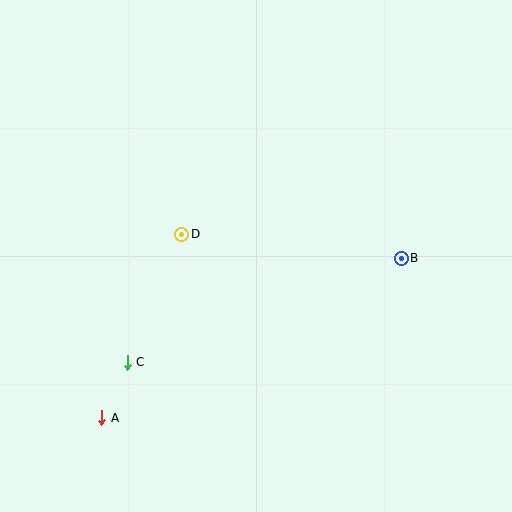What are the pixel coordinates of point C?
Point C is at (127, 362).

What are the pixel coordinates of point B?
Point B is at (401, 258).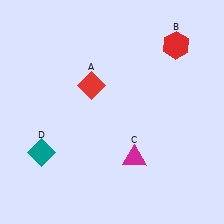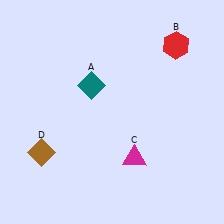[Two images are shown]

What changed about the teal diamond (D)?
In Image 1, D is teal. In Image 2, it changed to brown.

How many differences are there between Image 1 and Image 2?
There are 2 differences between the two images.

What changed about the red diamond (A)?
In Image 1, A is red. In Image 2, it changed to teal.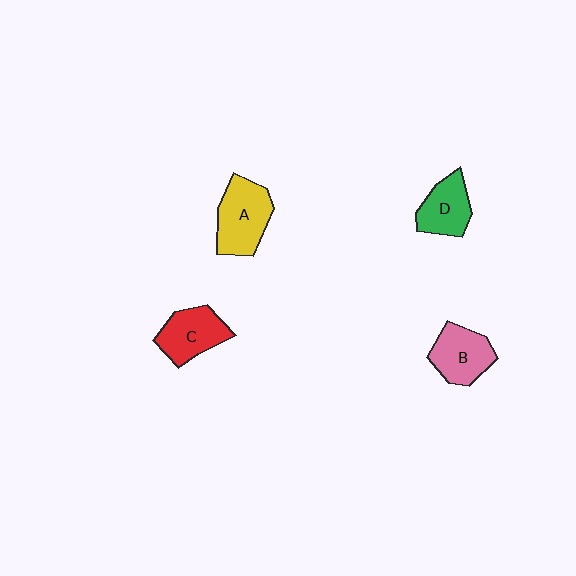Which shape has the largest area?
Shape A (yellow).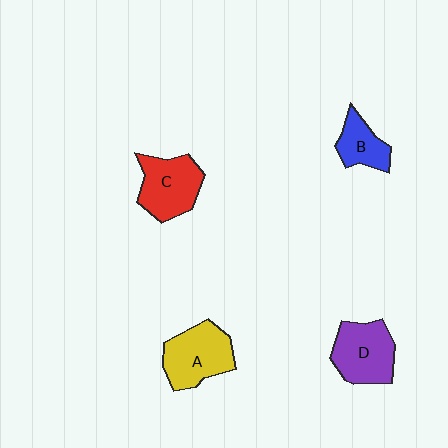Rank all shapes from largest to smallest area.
From largest to smallest: A (yellow), D (purple), C (red), B (blue).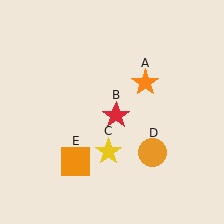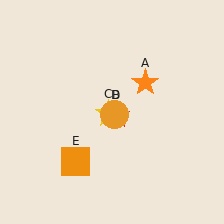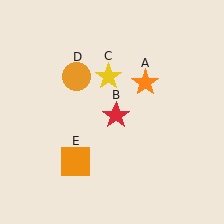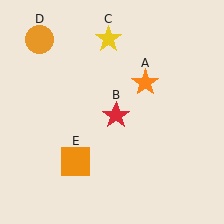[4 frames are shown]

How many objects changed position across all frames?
2 objects changed position: yellow star (object C), orange circle (object D).